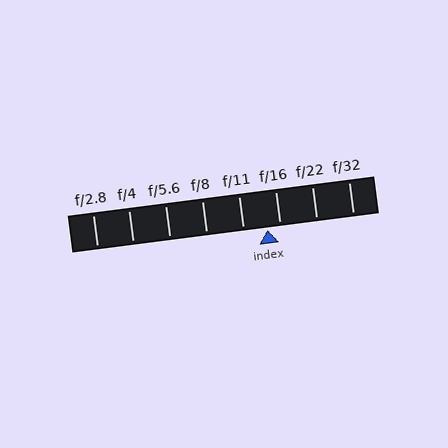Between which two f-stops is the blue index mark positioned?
The index mark is between f/11 and f/16.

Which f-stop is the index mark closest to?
The index mark is closest to f/16.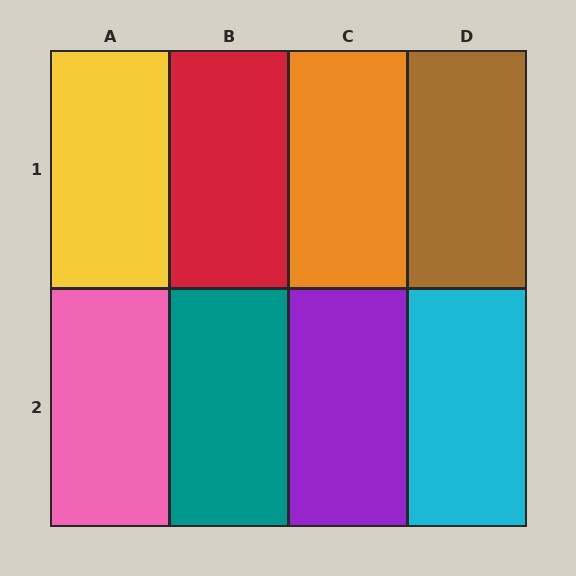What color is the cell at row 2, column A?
Pink.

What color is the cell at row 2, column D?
Cyan.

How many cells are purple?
1 cell is purple.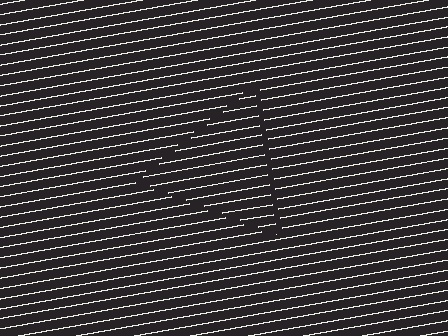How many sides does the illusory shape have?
3 sides — the line-ends trace a triangle.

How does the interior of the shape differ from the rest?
The interior of the shape contains the same grating, shifted by half a period — the contour is defined by the phase discontinuity where line-ends from the inner and outer gratings abut.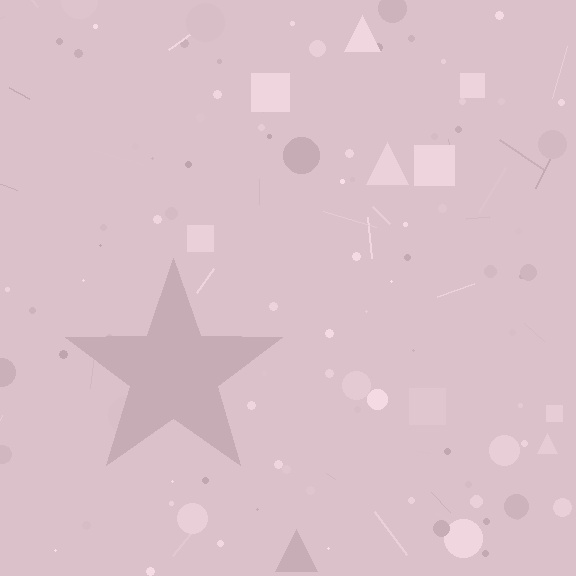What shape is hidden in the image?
A star is hidden in the image.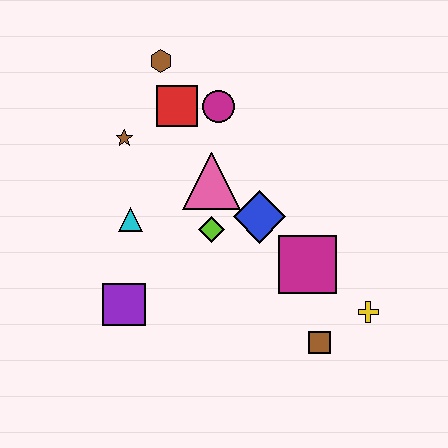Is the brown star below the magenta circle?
Yes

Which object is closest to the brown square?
The yellow cross is closest to the brown square.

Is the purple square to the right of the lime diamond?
No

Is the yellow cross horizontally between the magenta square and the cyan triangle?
No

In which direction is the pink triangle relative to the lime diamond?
The pink triangle is above the lime diamond.